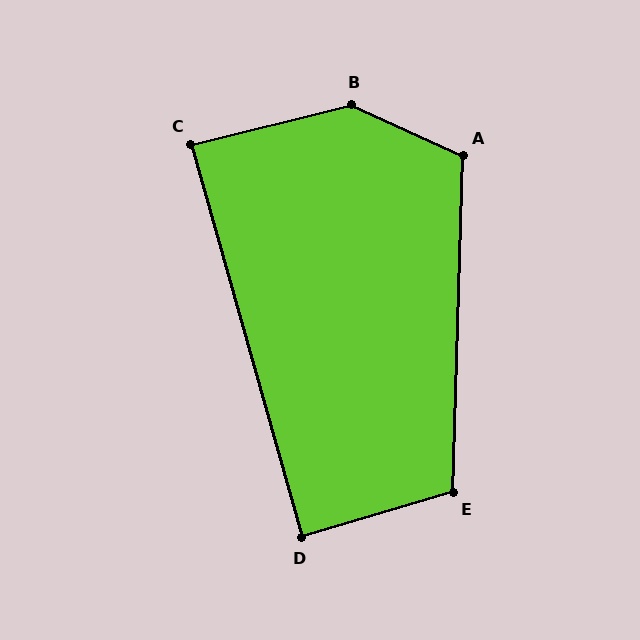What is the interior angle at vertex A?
Approximately 113 degrees (obtuse).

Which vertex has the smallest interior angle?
C, at approximately 88 degrees.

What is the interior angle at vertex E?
Approximately 108 degrees (obtuse).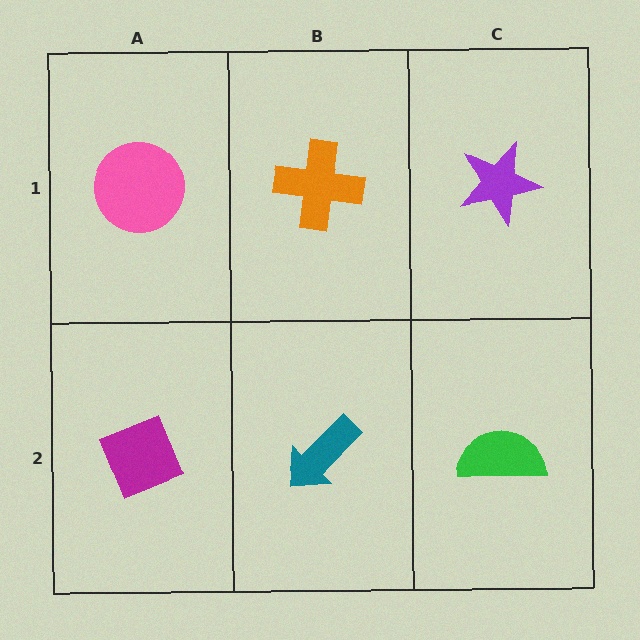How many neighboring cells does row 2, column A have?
2.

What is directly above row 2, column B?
An orange cross.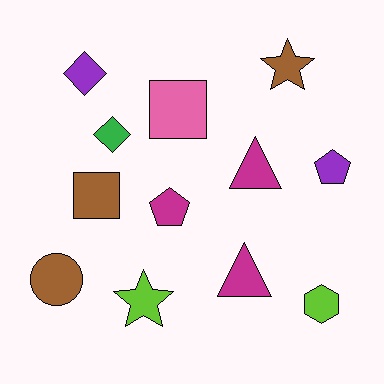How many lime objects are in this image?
There are 2 lime objects.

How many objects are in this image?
There are 12 objects.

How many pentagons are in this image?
There are 2 pentagons.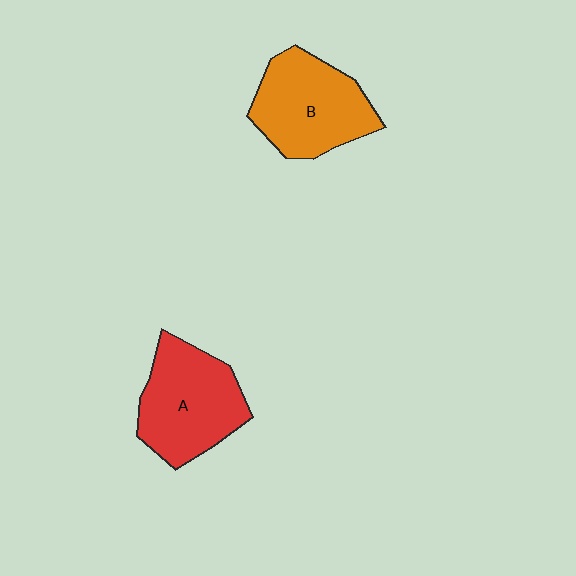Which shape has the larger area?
Shape A (red).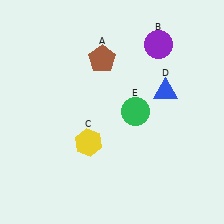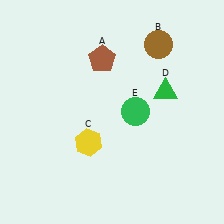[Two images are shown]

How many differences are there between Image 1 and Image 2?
There are 2 differences between the two images.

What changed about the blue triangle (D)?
In Image 1, D is blue. In Image 2, it changed to green.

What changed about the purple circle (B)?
In Image 1, B is purple. In Image 2, it changed to brown.